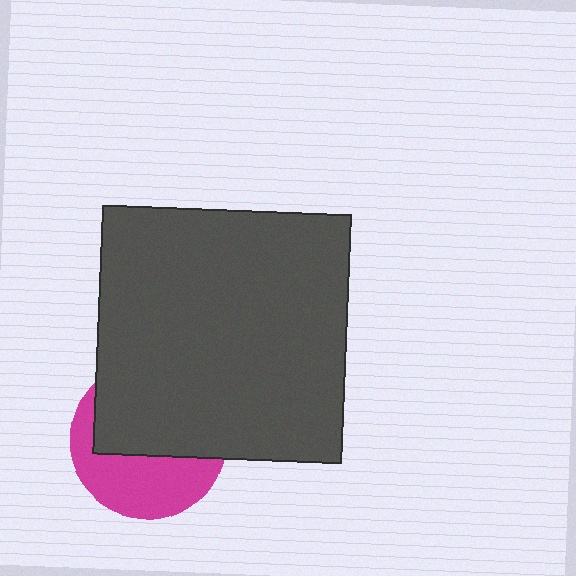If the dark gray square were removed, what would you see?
You would see the complete magenta circle.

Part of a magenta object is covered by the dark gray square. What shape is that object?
It is a circle.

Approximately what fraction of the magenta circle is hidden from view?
Roughly 56% of the magenta circle is hidden behind the dark gray square.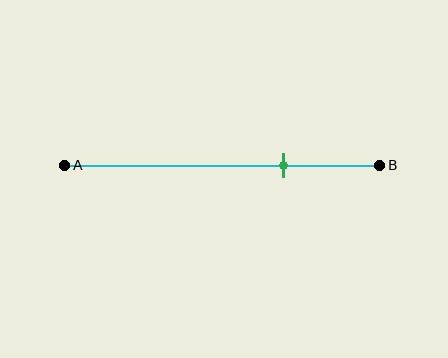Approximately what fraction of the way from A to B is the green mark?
The green mark is approximately 70% of the way from A to B.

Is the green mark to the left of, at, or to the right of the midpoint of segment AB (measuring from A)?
The green mark is to the right of the midpoint of segment AB.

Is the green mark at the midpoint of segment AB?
No, the mark is at about 70% from A, not at the 50% midpoint.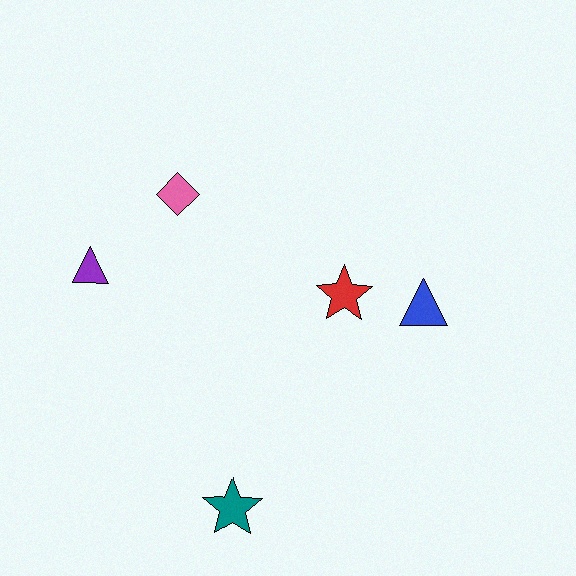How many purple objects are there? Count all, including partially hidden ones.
There is 1 purple object.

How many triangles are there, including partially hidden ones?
There are 2 triangles.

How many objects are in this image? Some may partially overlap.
There are 5 objects.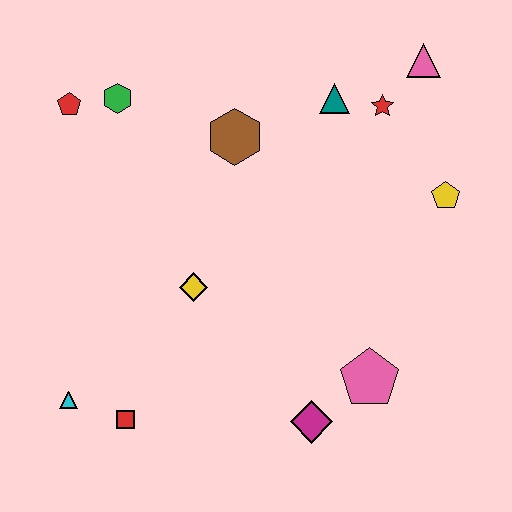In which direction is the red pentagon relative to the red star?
The red pentagon is to the left of the red star.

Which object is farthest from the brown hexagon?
The cyan triangle is farthest from the brown hexagon.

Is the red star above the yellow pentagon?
Yes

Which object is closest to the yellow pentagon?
The red star is closest to the yellow pentagon.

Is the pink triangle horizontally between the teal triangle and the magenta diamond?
No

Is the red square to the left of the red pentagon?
No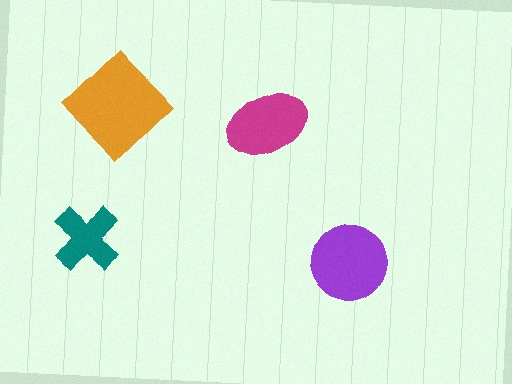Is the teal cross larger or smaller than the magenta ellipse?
Smaller.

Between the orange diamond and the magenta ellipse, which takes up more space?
The orange diamond.